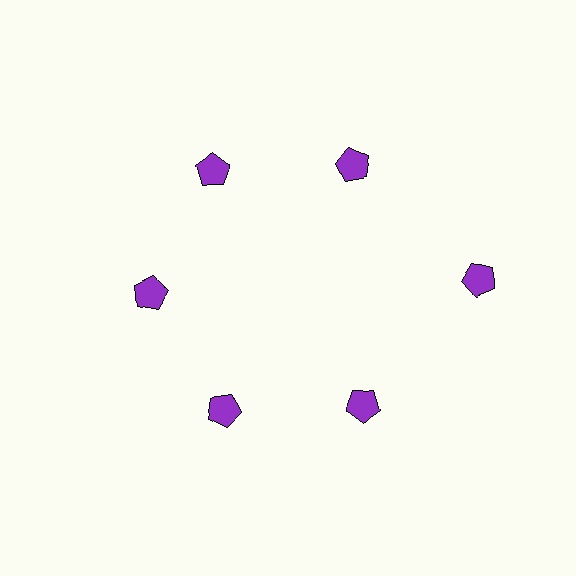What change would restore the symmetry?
The symmetry would be restored by moving it inward, back onto the ring so that all 6 pentagons sit at equal angles and equal distance from the center.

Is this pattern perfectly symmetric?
No. The 6 purple pentagons are arranged in a ring, but one element near the 3 o'clock position is pushed outward from the center, breaking the 6-fold rotational symmetry.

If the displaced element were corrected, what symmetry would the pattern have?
It would have 6-fold rotational symmetry — the pattern would map onto itself every 60 degrees.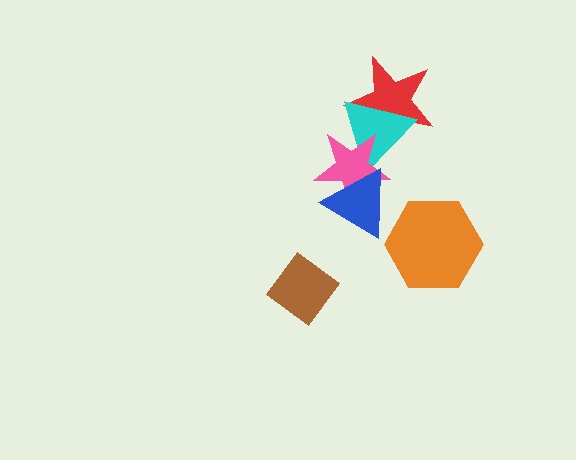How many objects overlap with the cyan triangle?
3 objects overlap with the cyan triangle.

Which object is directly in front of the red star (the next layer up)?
The cyan triangle is directly in front of the red star.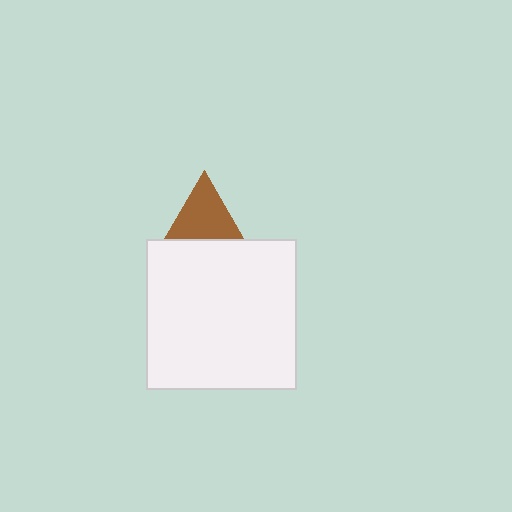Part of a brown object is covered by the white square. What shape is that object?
It is a triangle.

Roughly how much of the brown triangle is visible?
About half of it is visible (roughly 60%).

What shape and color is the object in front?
The object in front is a white square.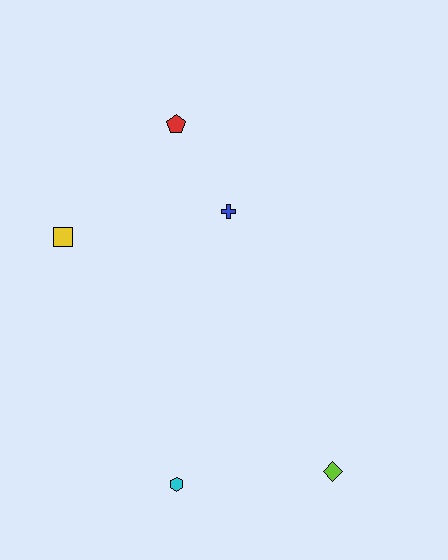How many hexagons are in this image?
There is 1 hexagon.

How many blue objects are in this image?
There is 1 blue object.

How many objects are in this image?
There are 5 objects.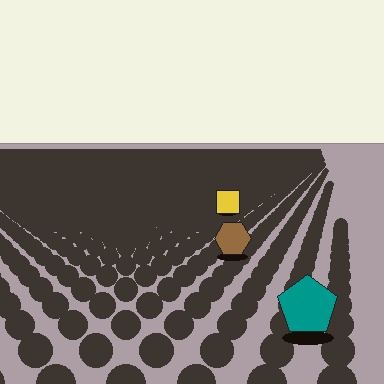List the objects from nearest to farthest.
From nearest to farthest: the teal pentagon, the brown hexagon, the yellow square.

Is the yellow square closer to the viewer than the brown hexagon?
No. The brown hexagon is closer — you can tell from the texture gradient: the ground texture is coarser near it.